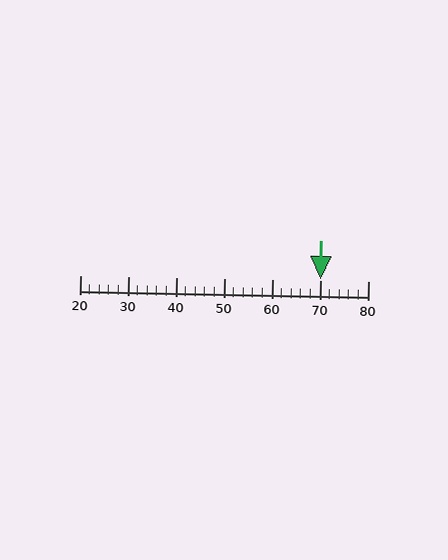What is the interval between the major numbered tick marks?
The major tick marks are spaced 10 units apart.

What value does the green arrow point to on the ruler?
The green arrow points to approximately 70.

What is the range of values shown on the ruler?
The ruler shows values from 20 to 80.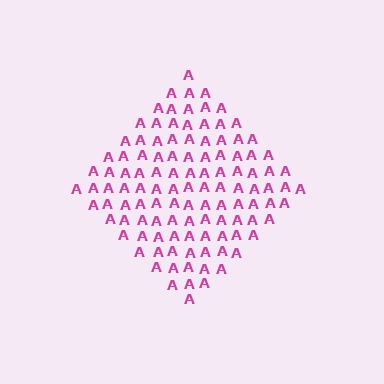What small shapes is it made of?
It is made of small letter A's.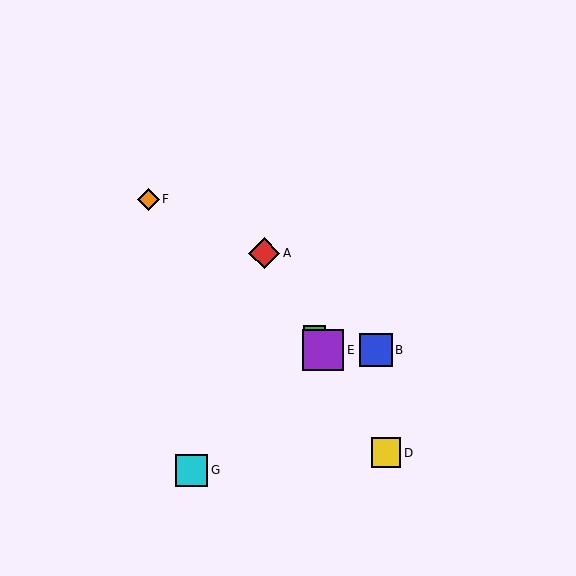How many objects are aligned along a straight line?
4 objects (A, C, D, E) are aligned along a straight line.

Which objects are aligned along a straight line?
Objects A, C, D, E are aligned along a straight line.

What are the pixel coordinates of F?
Object F is at (148, 199).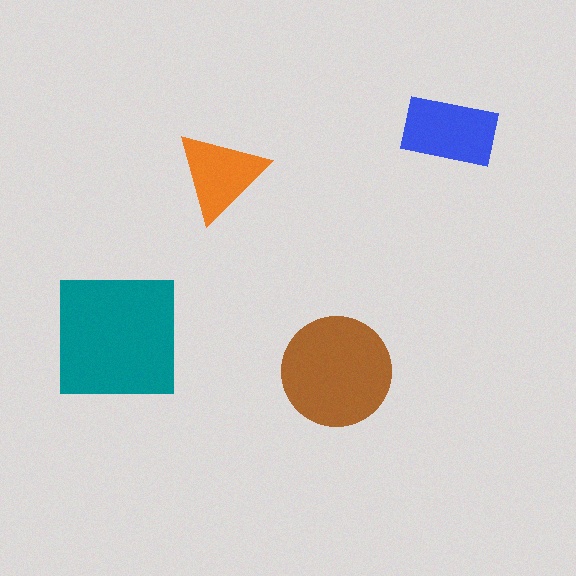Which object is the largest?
The teal square.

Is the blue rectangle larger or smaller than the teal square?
Smaller.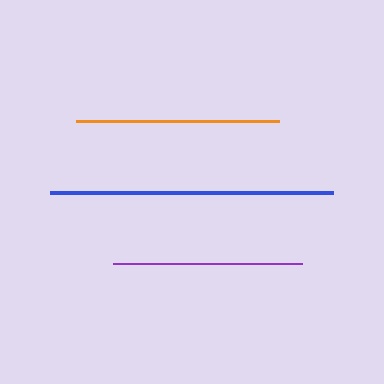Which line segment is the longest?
The blue line is the longest at approximately 283 pixels.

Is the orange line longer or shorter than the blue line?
The blue line is longer than the orange line.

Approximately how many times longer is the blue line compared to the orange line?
The blue line is approximately 1.4 times the length of the orange line.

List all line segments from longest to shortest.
From longest to shortest: blue, orange, purple.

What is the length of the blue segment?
The blue segment is approximately 283 pixels long.